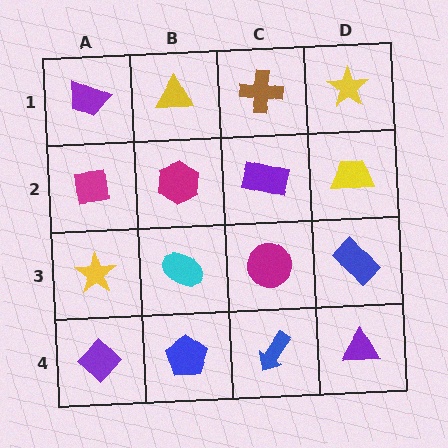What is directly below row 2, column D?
A blue rectangle.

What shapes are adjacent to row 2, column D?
A yellow star (row 1, column D), a blue rectangle (row 3, column D), a purple rectangle (row 2, column C).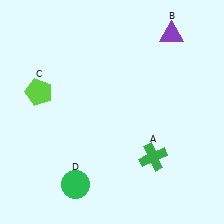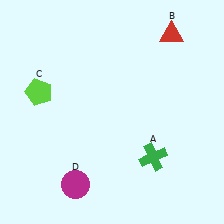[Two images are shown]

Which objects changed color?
B changed from purple to red. D changed from green to magenta.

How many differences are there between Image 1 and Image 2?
There are 2 differences between the two images.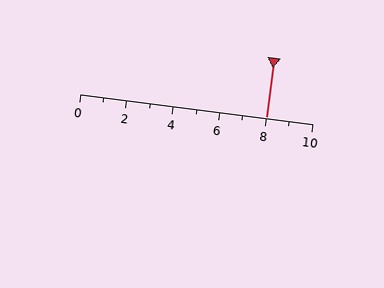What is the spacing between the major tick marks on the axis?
The major ticks are spaced 2 apart.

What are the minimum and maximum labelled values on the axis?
The axis runs from 0 to 10.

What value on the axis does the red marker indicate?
The marker indicates approximately 8.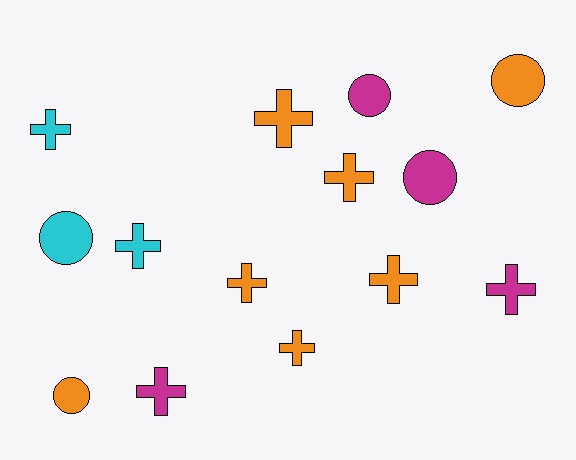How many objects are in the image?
There are 14 objects.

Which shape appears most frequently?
Cross, with 9 objects.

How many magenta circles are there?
There are 2 magenta circles.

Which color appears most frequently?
Orange, with 7 objects.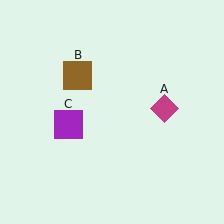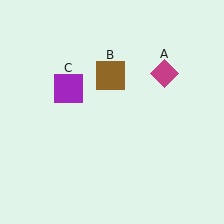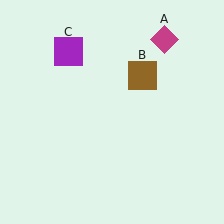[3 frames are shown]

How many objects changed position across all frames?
3 objects changed position: magenta diamond (object A), brown square (object B), purple square (object C).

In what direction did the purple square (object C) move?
The purple square (object C) moved up.